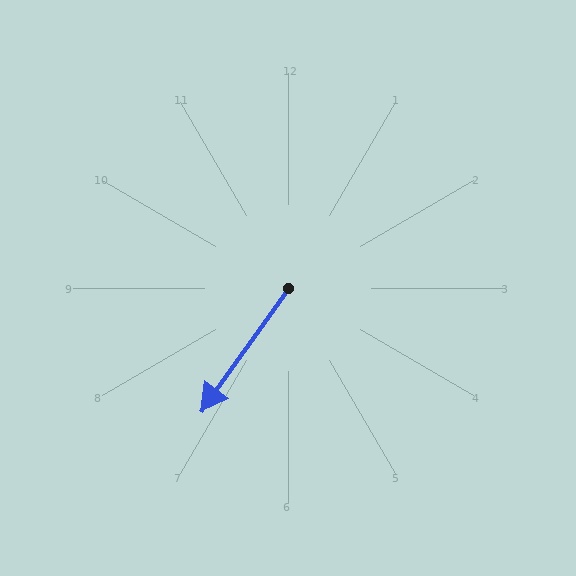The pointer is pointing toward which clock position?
Roughly 7 o'clock.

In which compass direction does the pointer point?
Southwest.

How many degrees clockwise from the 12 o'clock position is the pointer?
Approximately 215 degrees.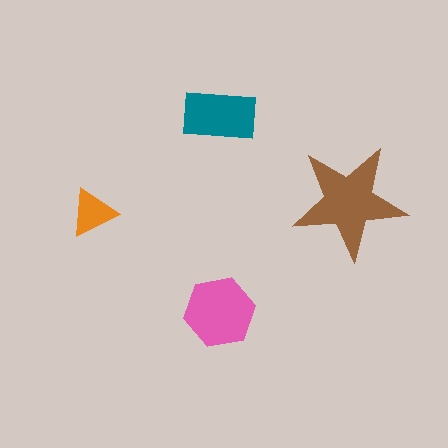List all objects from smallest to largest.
The orange triangle, the teal rectangle, the pink hexagon, the brown star.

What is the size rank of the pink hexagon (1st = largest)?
2nd.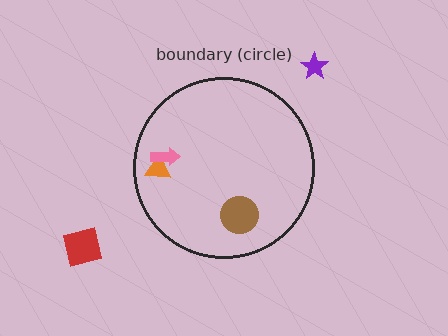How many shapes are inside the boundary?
3 inside, 2 outside.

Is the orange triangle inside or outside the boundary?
Inside.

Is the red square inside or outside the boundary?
Outside.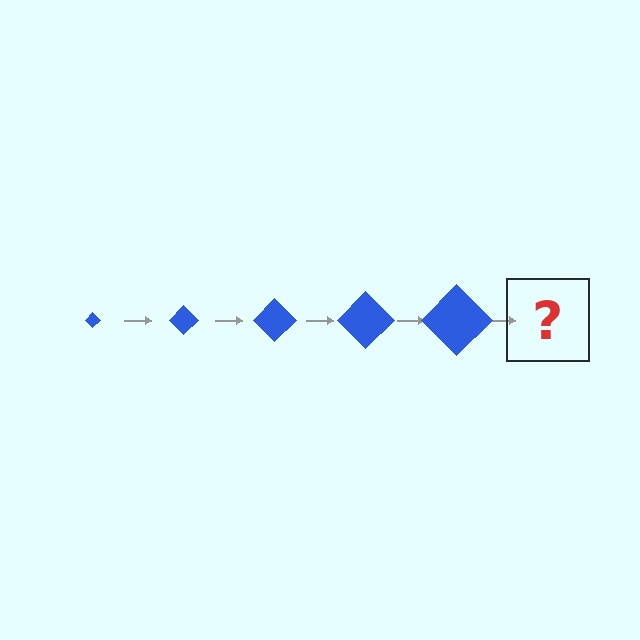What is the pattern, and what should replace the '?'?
The pattern is that the diamond gets progressively larger each step. The '?' should be a blue diamond, larger than the previous one.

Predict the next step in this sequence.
The next step is a blue diamond, larger than the previous one.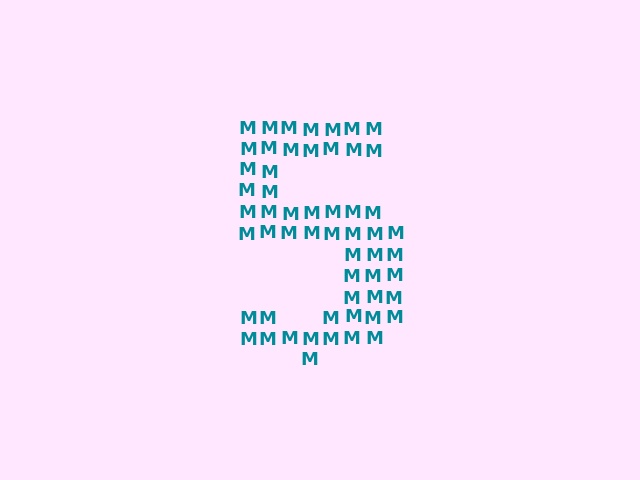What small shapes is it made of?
It is made of small letter M's.